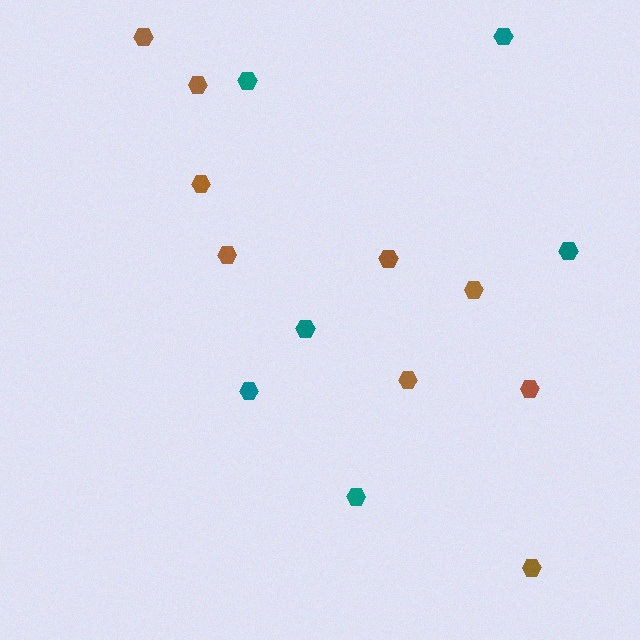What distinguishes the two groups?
There are 2 groups: one group of brown hexagons (9) and one group of teal hexagons (6).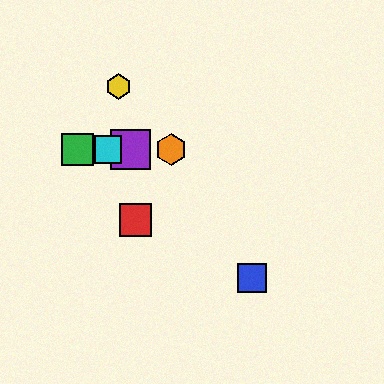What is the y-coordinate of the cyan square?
The cyan square is at y≈149.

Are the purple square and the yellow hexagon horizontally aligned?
No, the purple square is at y≈149 and the yellow hexagon is at y≈86.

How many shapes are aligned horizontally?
4 shapes (the green square, the purple square, the orange hexagon, the cyan square) are aligned horizontally.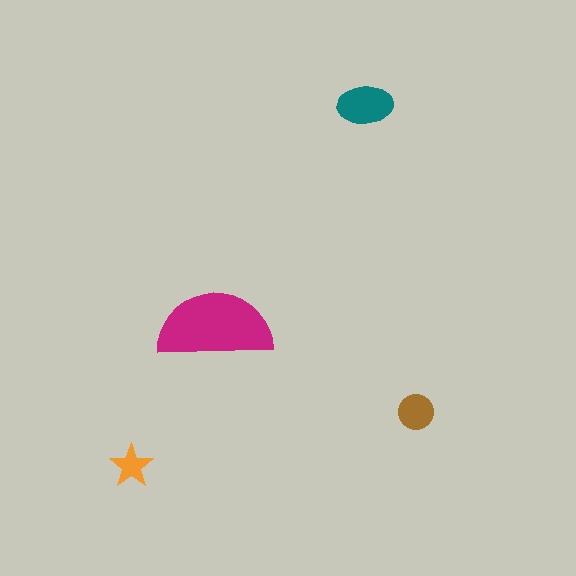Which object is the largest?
The magenta semicircle.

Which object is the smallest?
The orange star.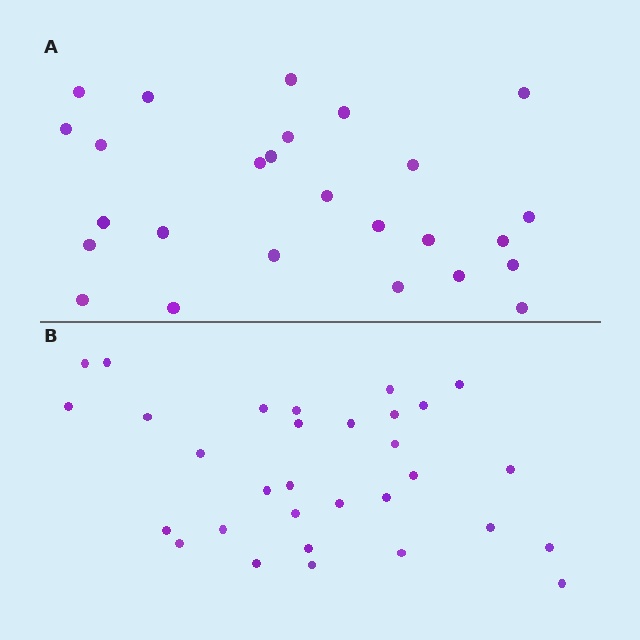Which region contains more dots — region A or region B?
Region B (the bottom region) has more dots.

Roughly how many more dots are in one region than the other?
Region B has about 5 more dots than region A.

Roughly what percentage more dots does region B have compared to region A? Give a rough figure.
About 20% more.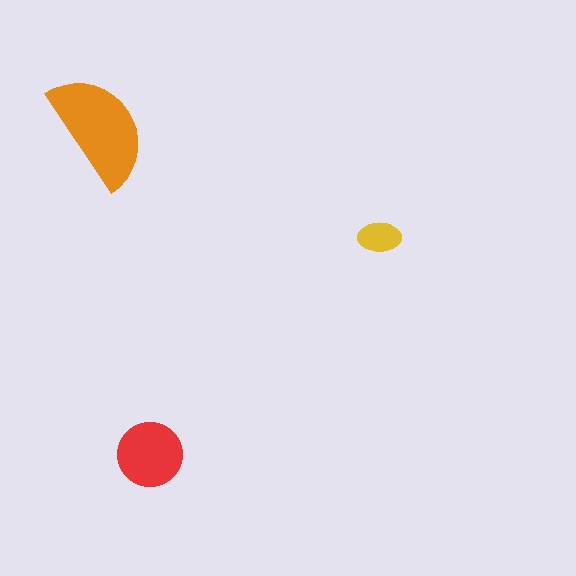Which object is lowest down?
The red circle is bottommost.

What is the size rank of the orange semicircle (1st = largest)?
1st.